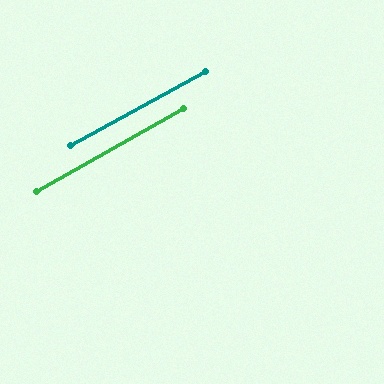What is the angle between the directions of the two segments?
Approximately 1 degree.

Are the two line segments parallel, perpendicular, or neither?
Parallel — their directions differ by only 0.6°.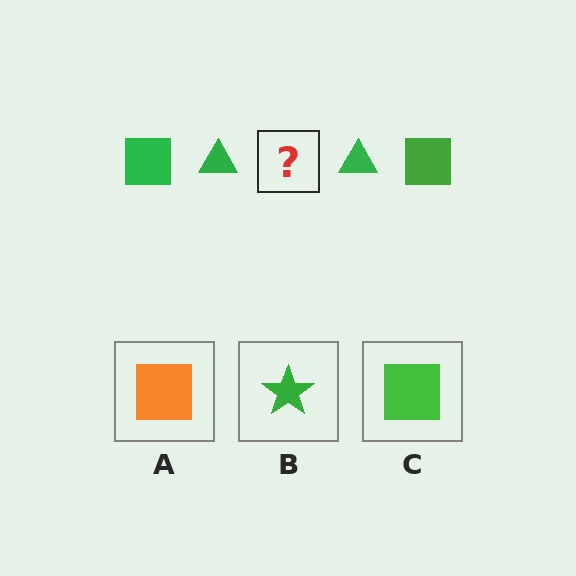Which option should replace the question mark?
Option C.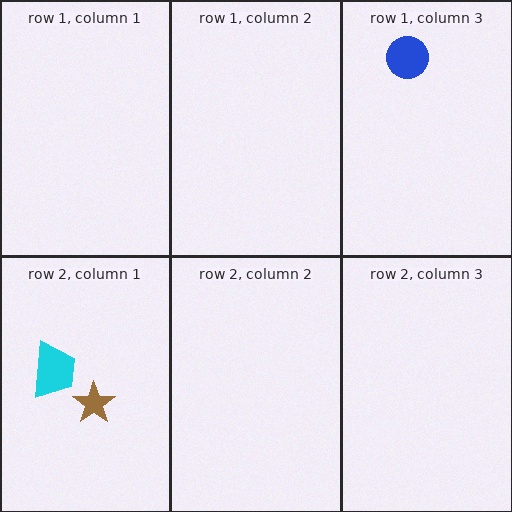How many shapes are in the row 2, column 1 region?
2.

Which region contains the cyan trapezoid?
The row 2, column 1 region.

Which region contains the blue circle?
The row 1, column 3 region.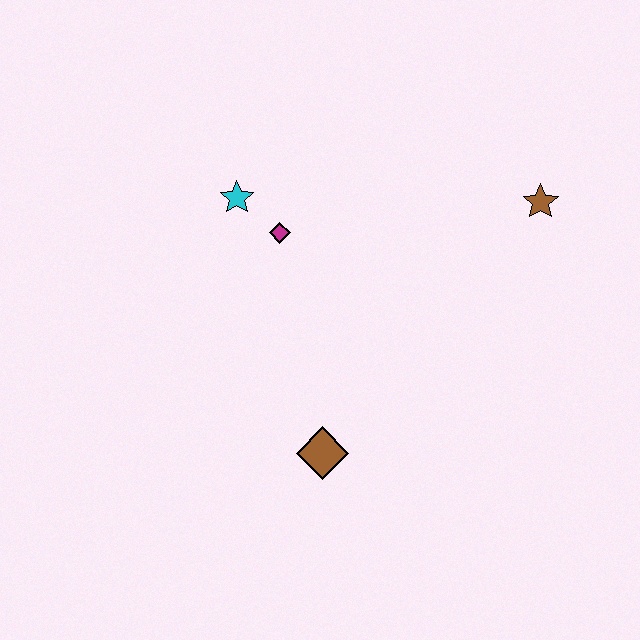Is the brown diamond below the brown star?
Yes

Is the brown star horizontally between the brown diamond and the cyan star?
No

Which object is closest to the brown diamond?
The magenta diamond is closest to the brown diamond.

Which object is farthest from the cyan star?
The brown star is farthest from the cyan star.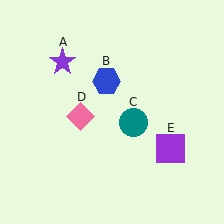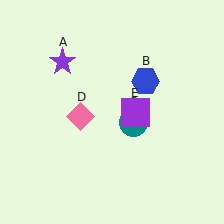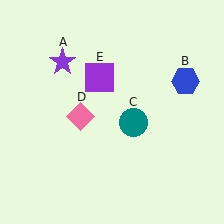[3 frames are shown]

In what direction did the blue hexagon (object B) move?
The blue hexagon (object B) moved right.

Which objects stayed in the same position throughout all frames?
Purple star (object A) and teal circle (object C) and pink diamond (object D) remained stationary.